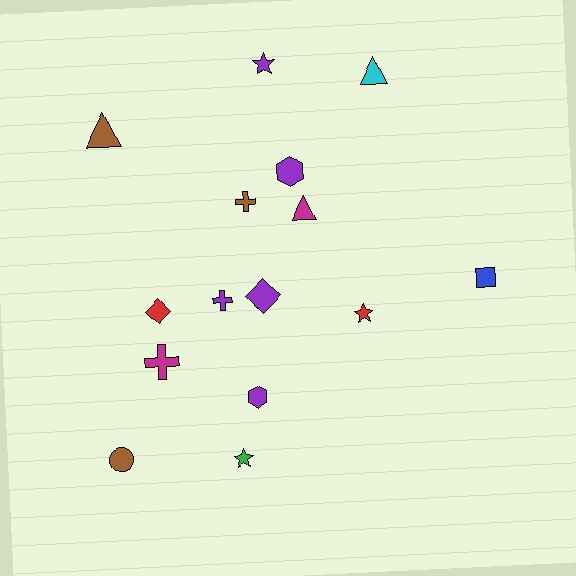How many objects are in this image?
There are 15 objects.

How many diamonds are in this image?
There are 2 diamonds.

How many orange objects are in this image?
There are no orange objects.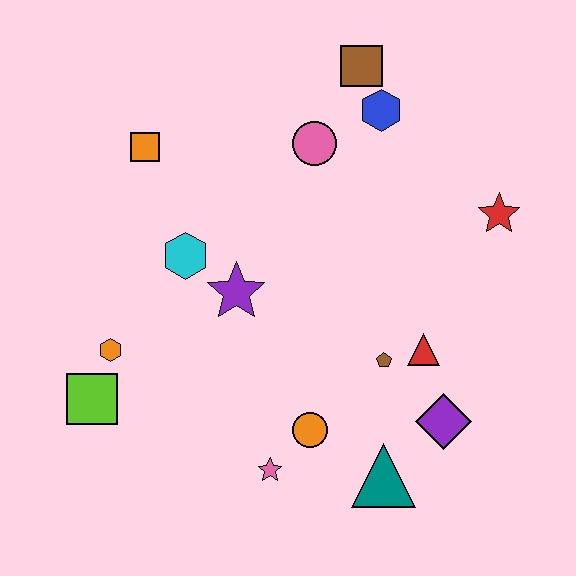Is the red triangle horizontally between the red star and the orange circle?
Yes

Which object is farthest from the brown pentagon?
The orange square is farthest from the brown pentagon.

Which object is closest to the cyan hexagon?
The purple star is closest to the cyan hexagon.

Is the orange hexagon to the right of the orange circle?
No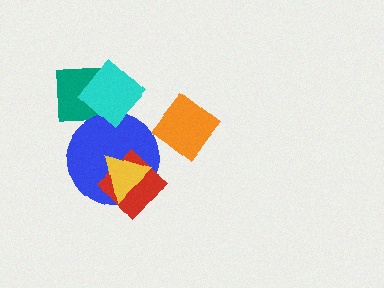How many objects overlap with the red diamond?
2 objects overlap with the red diamond.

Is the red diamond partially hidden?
Yes, it is partially covered by another shape.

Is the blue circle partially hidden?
Yes, it is partially covered by another shape.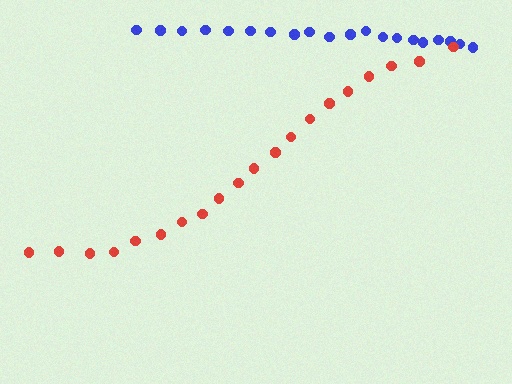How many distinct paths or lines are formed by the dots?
There are 2 distinct paths.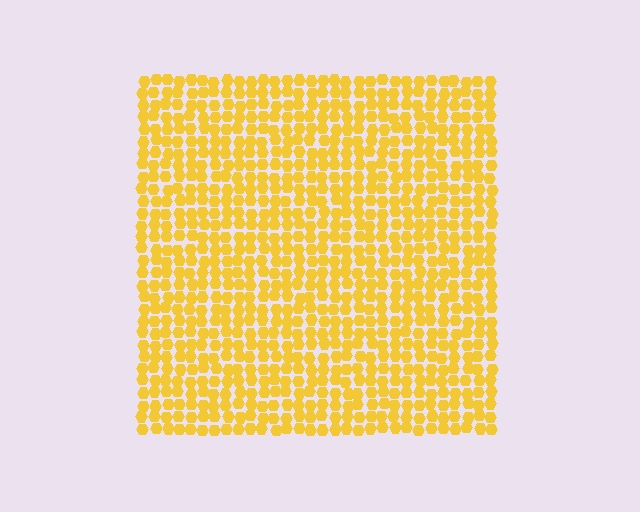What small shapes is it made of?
It is made of small hexagons.